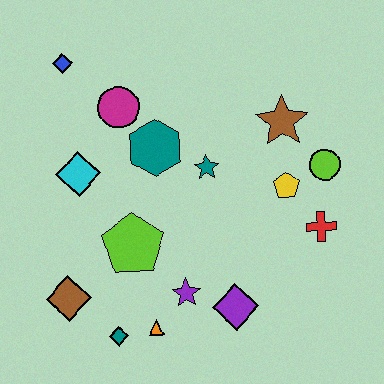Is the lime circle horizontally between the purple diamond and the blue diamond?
No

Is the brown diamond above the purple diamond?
Yes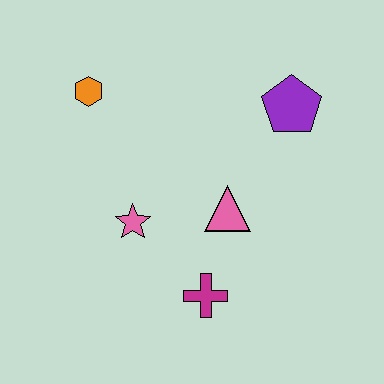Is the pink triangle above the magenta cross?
Yes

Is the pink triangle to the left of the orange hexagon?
No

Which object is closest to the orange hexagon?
The pink star is closest to the orange hexagon.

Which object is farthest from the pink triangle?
The orange hexagon is farthest from the pink triangle.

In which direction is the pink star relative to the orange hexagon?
The pink star is below the orange hexagon.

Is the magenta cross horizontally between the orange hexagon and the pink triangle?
Yes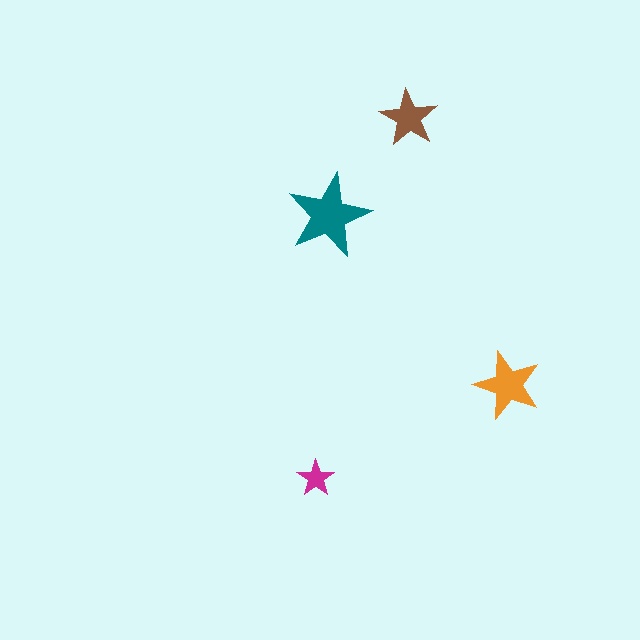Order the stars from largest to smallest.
the teal one, the orange one, the brown one, the magenta one.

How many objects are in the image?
There are 4 objects in the image.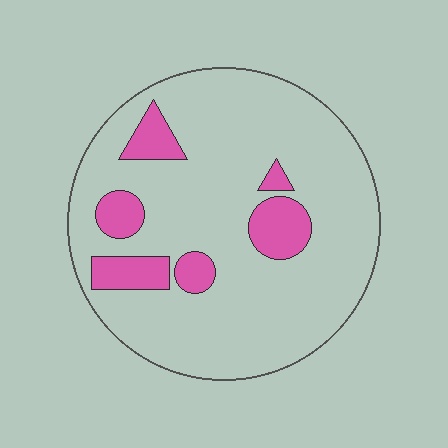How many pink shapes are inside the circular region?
6.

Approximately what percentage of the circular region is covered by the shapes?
Approximately 15%.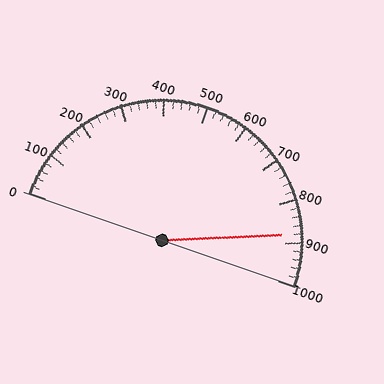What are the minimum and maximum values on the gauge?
The gauge ranges from 0 to 1000.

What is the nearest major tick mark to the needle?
The nearest major tick mark is 900.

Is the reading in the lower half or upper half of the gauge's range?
The reading is in the upper half of the range (0 to 1000).